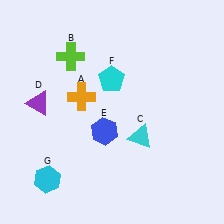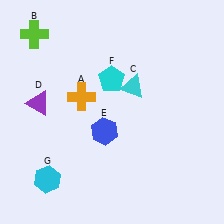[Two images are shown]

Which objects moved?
The objects that moved are: the lime cross (B), the cyan triangle (C).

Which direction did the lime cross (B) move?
The lime cross (B) moved left.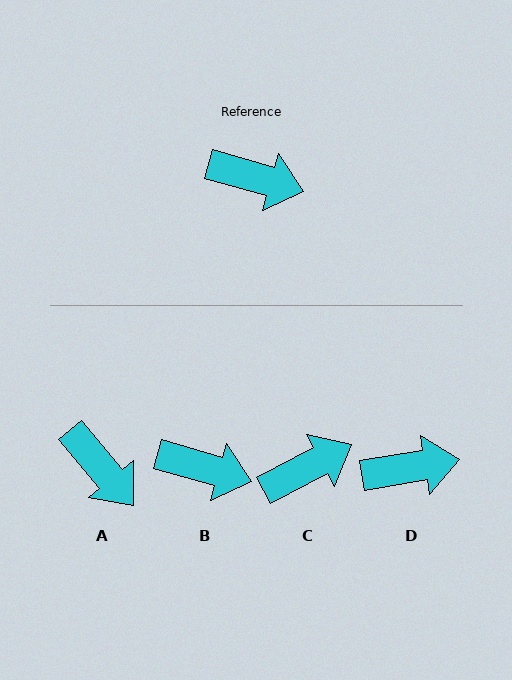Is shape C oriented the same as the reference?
No, it is off by about 43 degrees.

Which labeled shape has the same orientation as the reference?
B.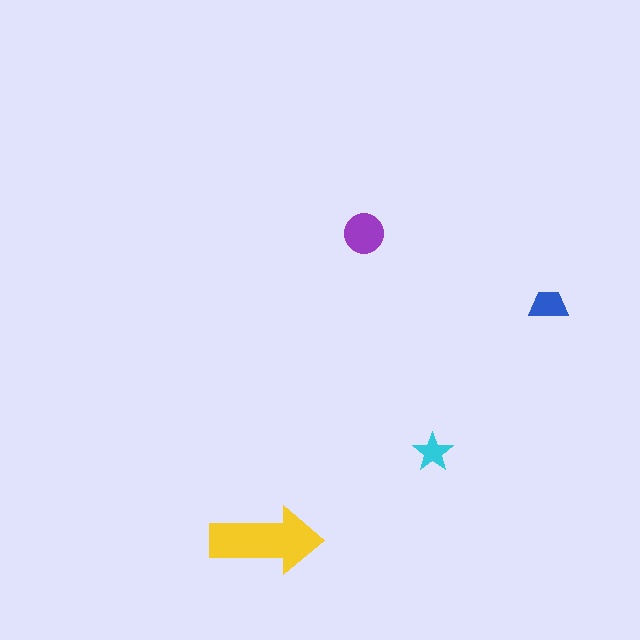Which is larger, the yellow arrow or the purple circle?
The yellow arrow.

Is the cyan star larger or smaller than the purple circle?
Smaller.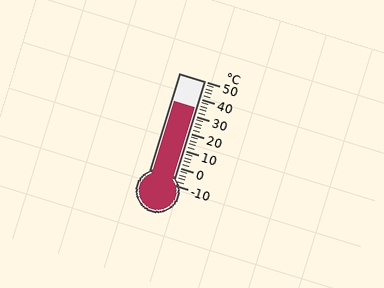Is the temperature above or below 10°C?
The temperature is above 10°C.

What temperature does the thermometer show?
The thermometer shows approximately 34°C.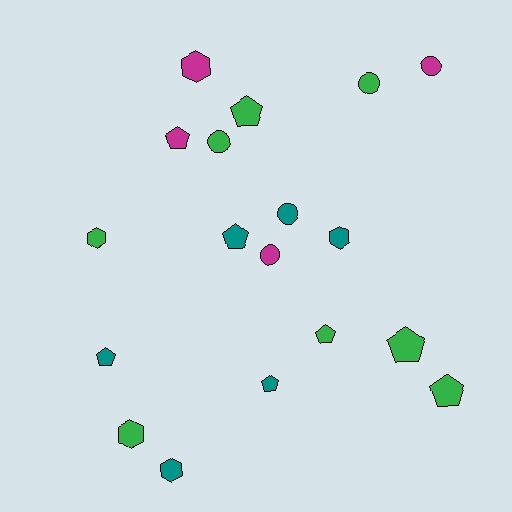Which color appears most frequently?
Green, with 8 objects.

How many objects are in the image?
There are 18 objects.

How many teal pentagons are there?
There are 3 teal pentagons.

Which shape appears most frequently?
Pentagon, with 8 objects.